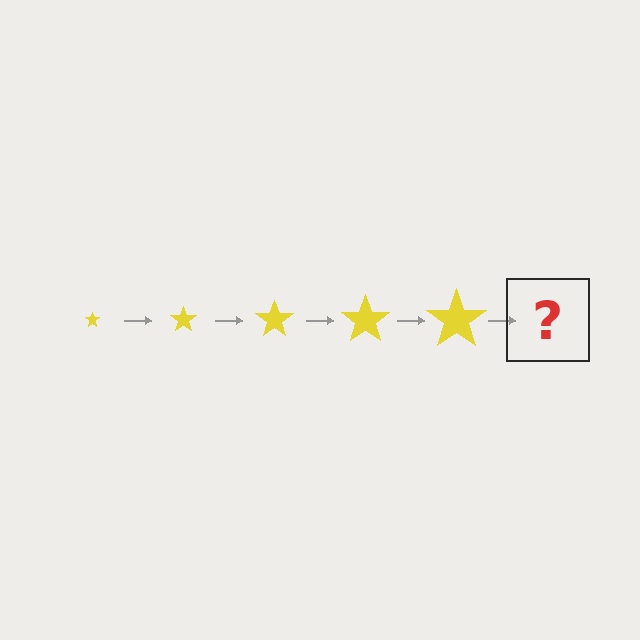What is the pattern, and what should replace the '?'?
The pattern is that the star gets progressively larger each step. The '?' should be a yellow star, larger than the previous one.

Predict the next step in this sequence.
The next step is a yellow star, larger than the previous one.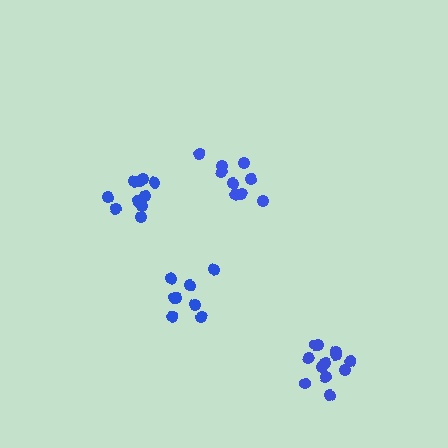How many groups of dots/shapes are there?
There are 4 groups.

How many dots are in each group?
Group 1: 8 dots, Group 2: 12 dots, Group 3: 9 dots, Group 4: 10 dots (39 total).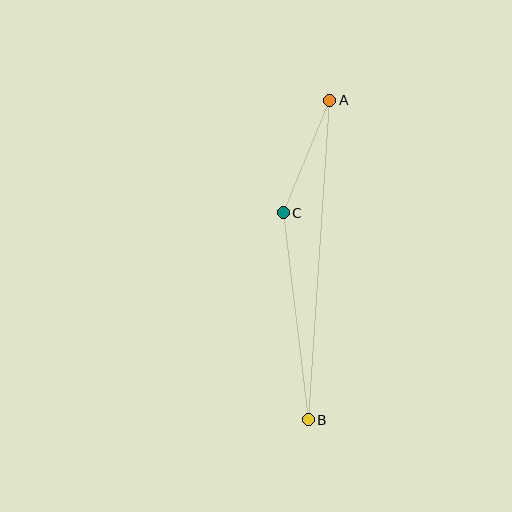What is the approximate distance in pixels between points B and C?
The distance between B and C is approximately 209 pixels.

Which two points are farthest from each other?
Points A and B are farthest from each other.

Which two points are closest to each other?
Points A and C are closest to each other.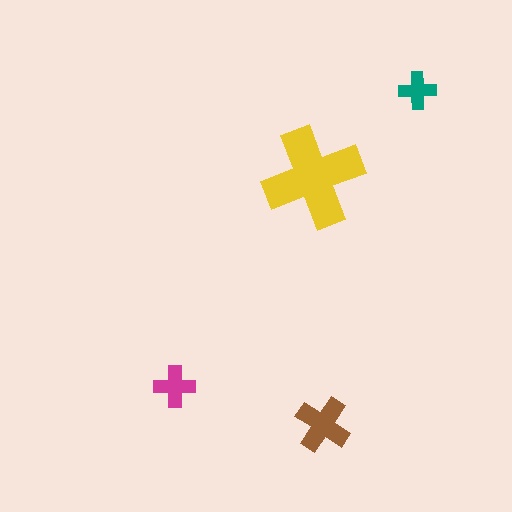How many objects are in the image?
There are 4 objects in the image.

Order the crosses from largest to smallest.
the yellow one, the brown one, the magenta one, the teal one.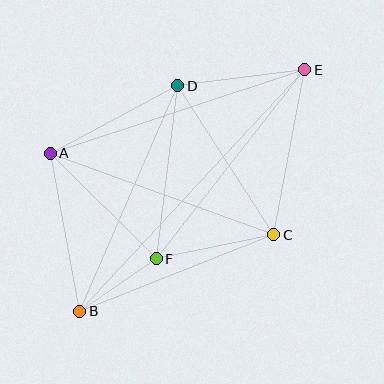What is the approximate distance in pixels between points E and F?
The distance between E and F is approximately 240 pixels.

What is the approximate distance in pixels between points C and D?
The distance between C and D is approximately 177 pixels.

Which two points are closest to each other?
Points B and F are closest to each other.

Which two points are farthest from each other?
Points B and E are farthest from each other.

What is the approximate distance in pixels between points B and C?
The distance between B and C is approximately 208 pixels.